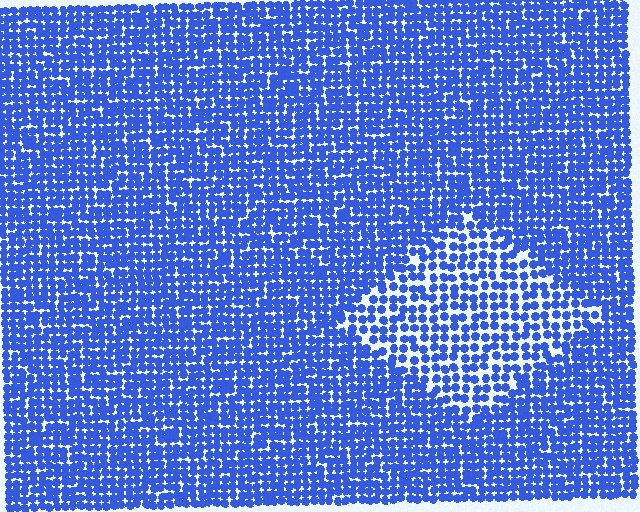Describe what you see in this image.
The image contains small blue elements arranged at two different densities. A diamond-shaped region is visible where the elements are less densely packed than the surrounding area.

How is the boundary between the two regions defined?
The boundary is defined by a change in element density (approximately 1.6x ratio). All elements are the same color, size, and shape.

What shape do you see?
I see a diamond.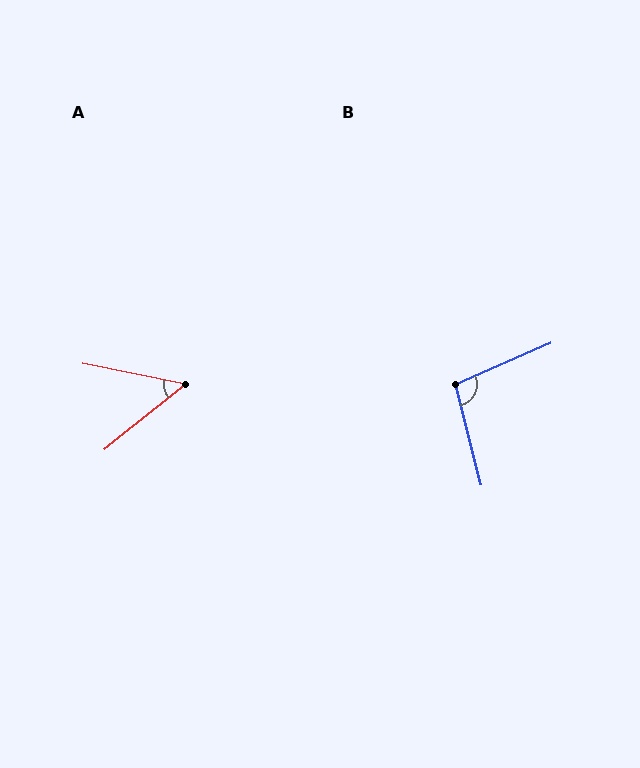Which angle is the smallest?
A, at approximately 50 degrees.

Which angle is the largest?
B, at approximately 99 degrees.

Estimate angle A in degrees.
Approximately 50 degrees.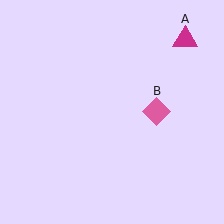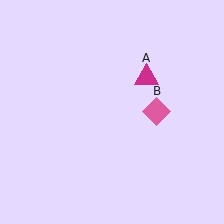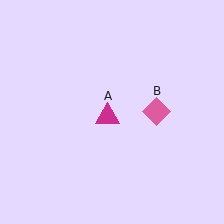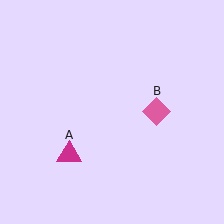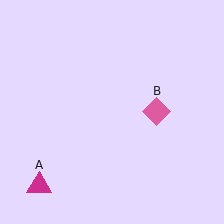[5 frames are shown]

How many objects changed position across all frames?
1 object changed position: magenta triangle (object A).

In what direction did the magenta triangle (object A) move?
The magenta triangle (object A) moved down and to the left.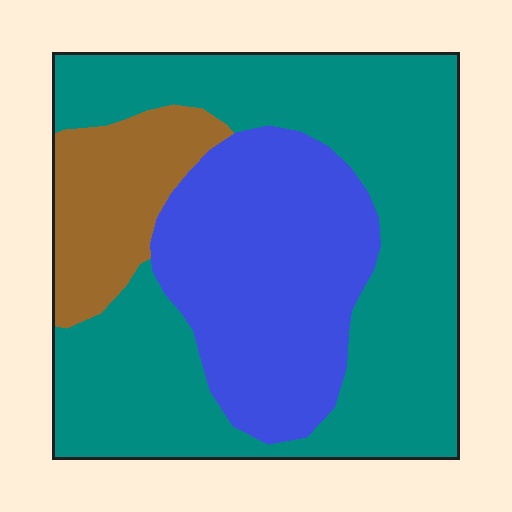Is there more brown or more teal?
Teal.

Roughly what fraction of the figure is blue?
Blue takes up about one third (1/3) of the figure.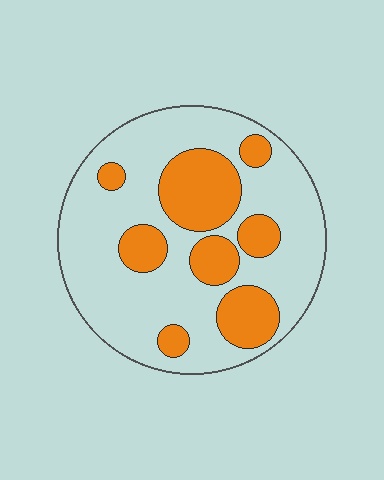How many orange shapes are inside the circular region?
8.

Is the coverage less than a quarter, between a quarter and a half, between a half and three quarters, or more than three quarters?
Between a quarter and a half.